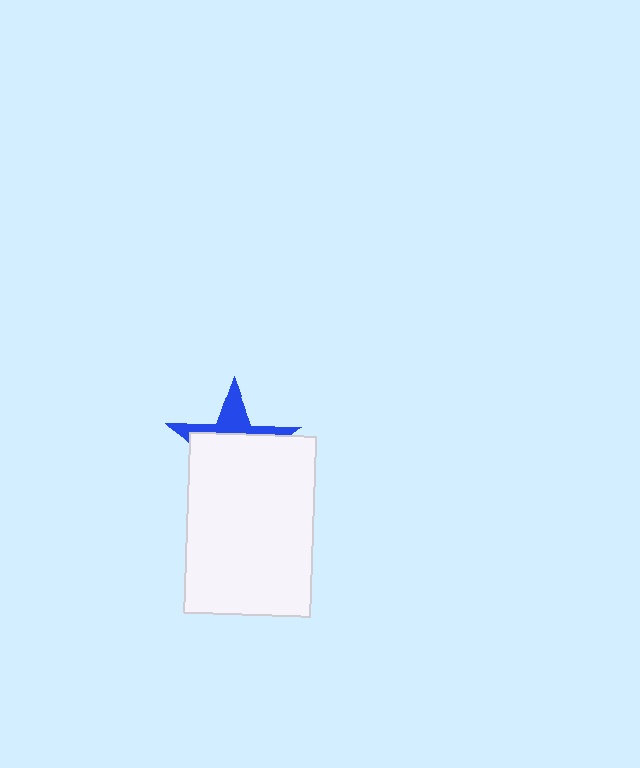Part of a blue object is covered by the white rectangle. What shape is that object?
It is a star.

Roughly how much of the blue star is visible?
A small part of it is visible (roughly 32%).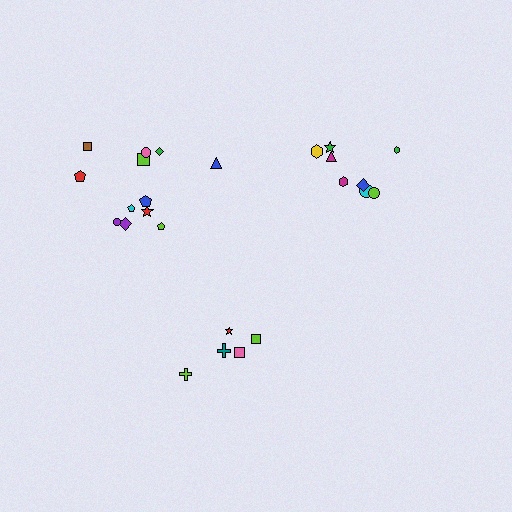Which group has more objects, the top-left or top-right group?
The top-left group.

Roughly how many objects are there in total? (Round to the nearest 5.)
Roughly 25 objects in total.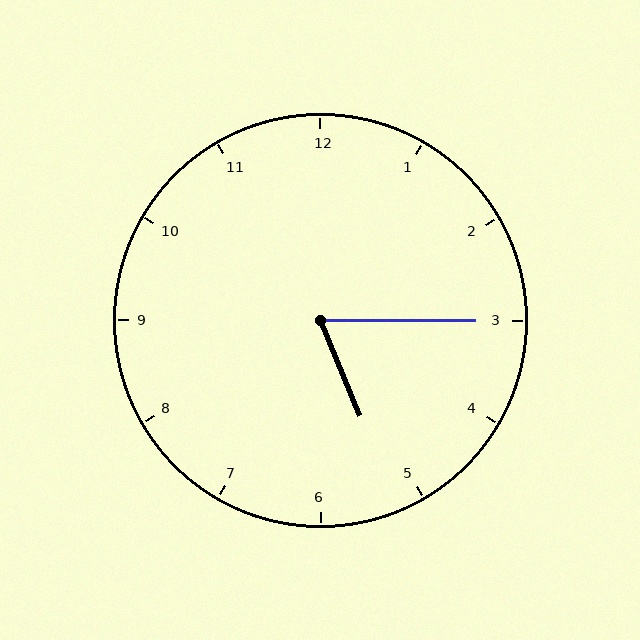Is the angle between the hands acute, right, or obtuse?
It is acute.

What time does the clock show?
5:15.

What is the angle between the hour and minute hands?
Approximately 68 degrees.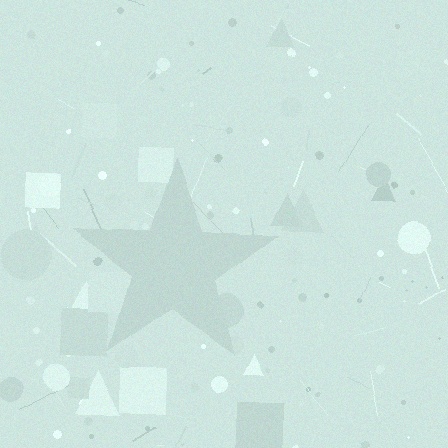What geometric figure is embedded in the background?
A star is embedded in the background.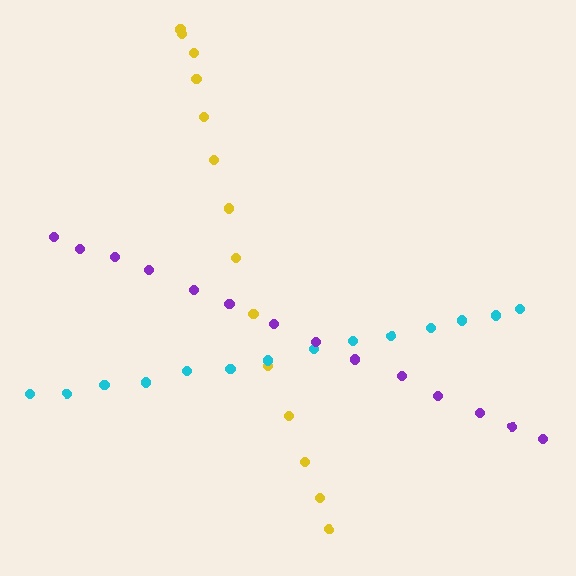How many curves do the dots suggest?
There are 3 distinct paths.